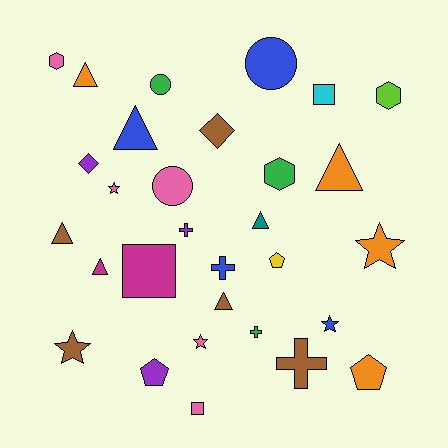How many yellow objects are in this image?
There is 1 yellow object.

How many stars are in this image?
There are 5 stars.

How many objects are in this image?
There are 30 objects.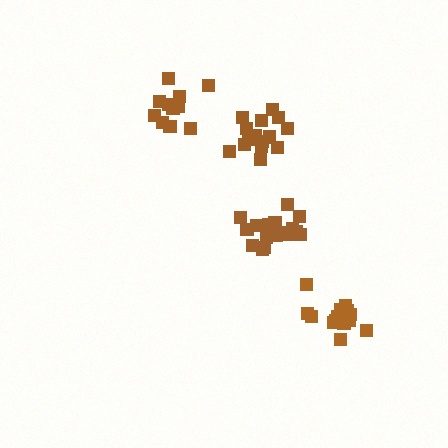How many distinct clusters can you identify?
There are 4 distinct clusters.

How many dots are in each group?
Group 1: 13 dots, Group 2: 18 dots, Group 3: 17 dots, Group 4: 15 dots (63 total).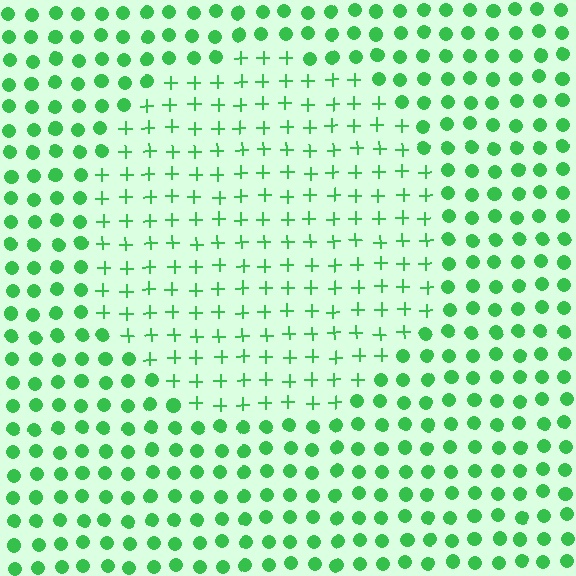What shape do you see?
I see a circle.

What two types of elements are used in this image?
The image uses plus signs inside the circle region and circles outside it.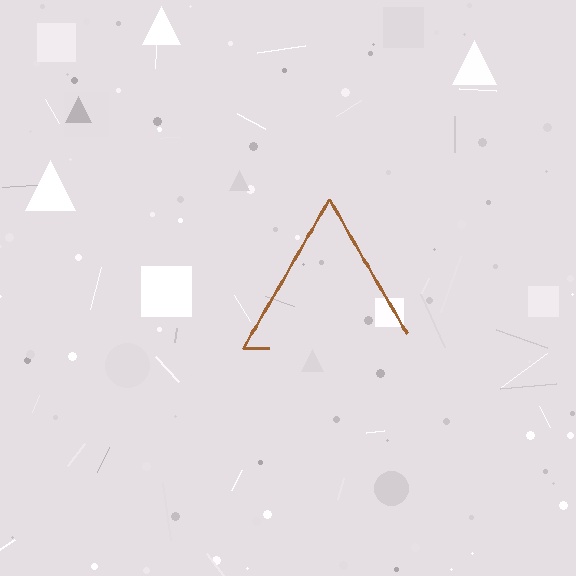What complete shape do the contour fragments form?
The contour fragments form a triangle.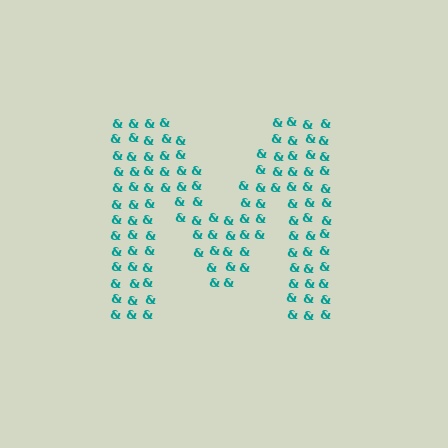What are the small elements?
The small elements are ampersands.